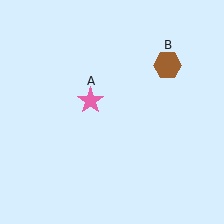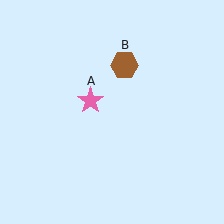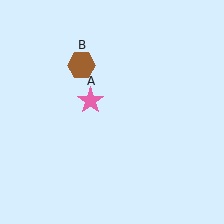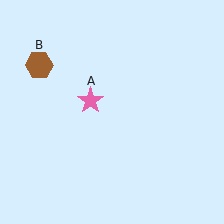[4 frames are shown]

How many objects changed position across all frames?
1 object changed position: brown hexagon (object B).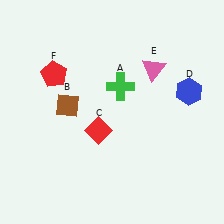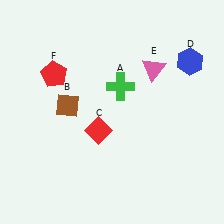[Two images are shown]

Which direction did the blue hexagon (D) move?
The blue hexagon (D) moved up.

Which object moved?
The blue hexagon (D) moved up.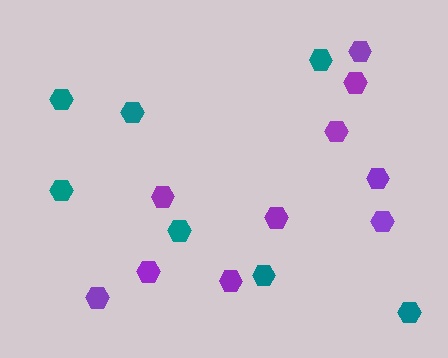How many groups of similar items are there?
There are 2 groups: one group of teal hexagons (7) and one group of purple hexagons (10).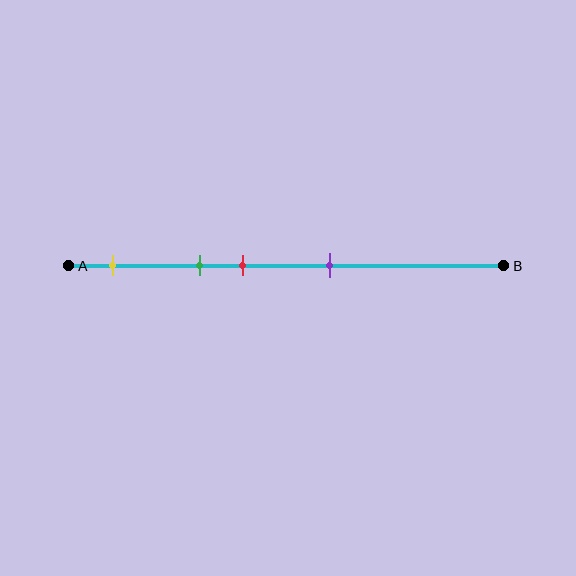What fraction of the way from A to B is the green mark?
The green mark is approximately 30% (0.3) of the way from A to B.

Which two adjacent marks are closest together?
The green and red marks are the closest adjacent pair.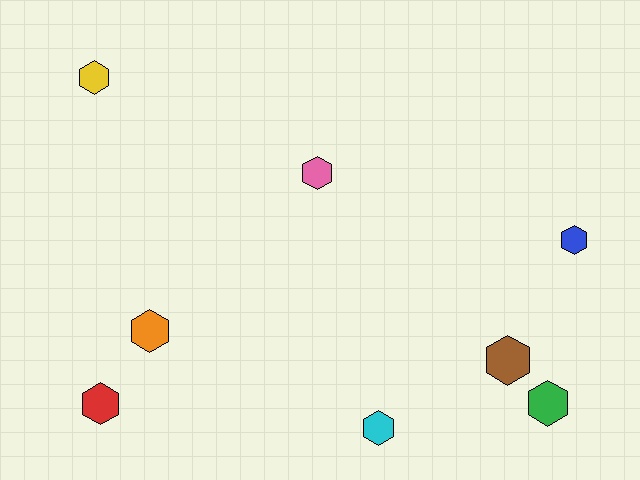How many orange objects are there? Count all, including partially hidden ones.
There is 1 orange object.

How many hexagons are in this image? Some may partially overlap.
There are 8 hexagons.